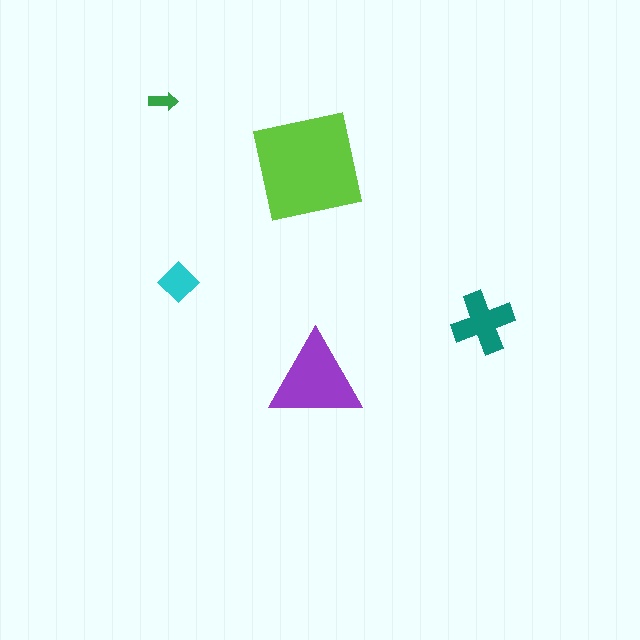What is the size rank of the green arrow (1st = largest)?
5th.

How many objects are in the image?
There are 5 objects in the image.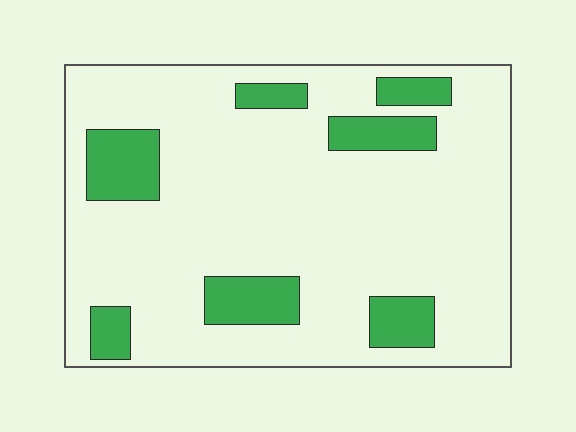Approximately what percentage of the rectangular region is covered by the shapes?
Approximately 15%.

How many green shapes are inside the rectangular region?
7.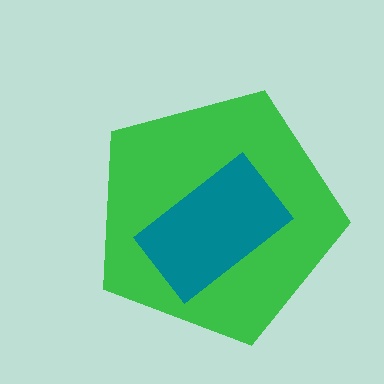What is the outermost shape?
The green pentagon.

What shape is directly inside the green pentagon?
The teal rectangle.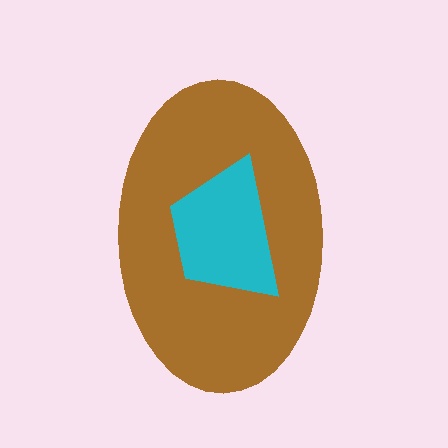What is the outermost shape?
The brown ellipse.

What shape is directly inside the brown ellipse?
The cyan trapezoid.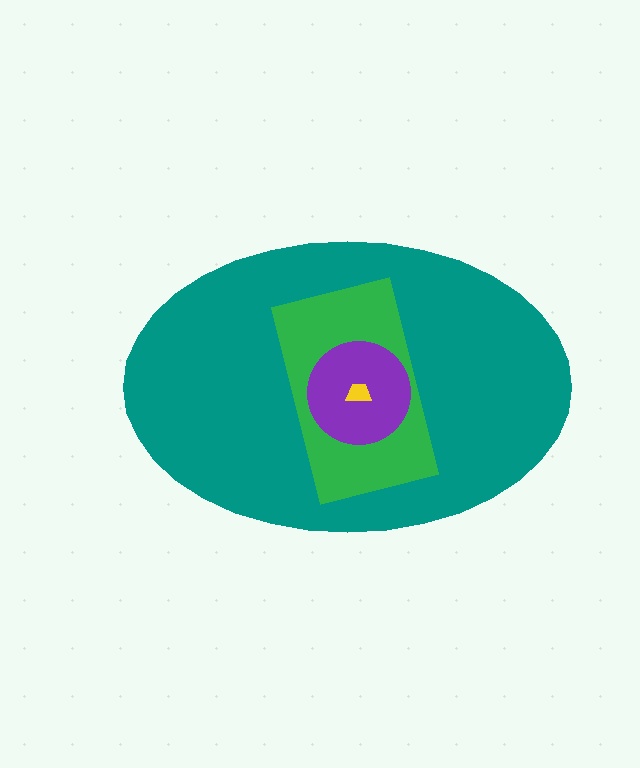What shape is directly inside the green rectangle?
The purple circle.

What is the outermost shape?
The teal ellipse.